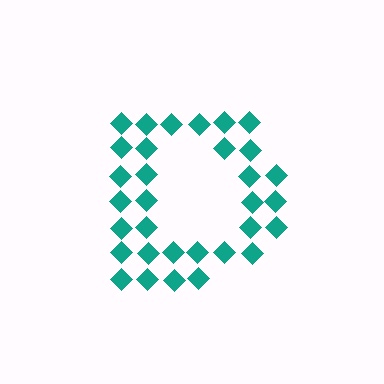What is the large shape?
The large shape is the letter D.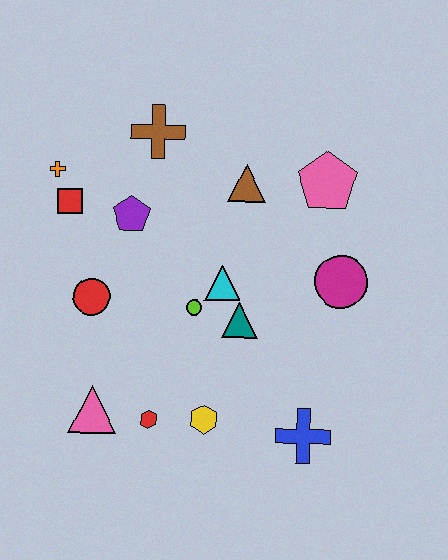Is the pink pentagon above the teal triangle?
Yes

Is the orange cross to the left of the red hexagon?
Yes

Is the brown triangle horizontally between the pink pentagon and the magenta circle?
No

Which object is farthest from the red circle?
The pink pentagon is farthest from the red circle.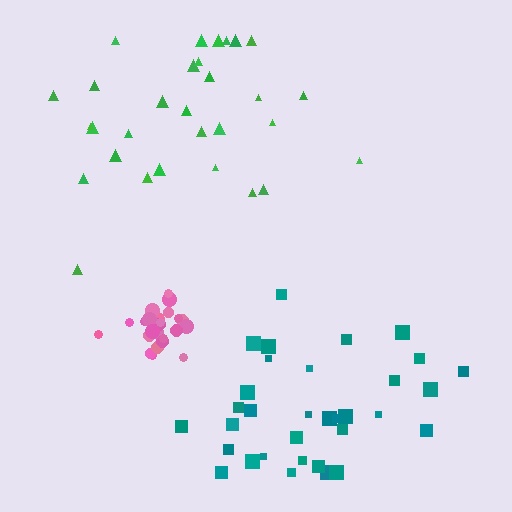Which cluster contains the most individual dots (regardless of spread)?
Teal (33).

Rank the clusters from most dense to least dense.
pink, teal, green.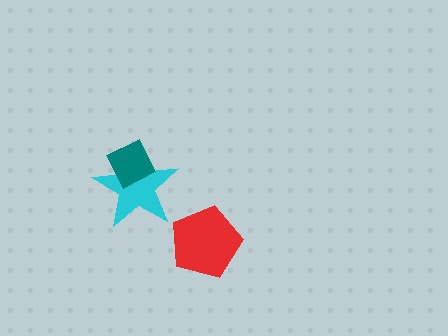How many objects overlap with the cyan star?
1 object overlaps with the cyan star.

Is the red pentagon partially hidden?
No, no other shape covers it.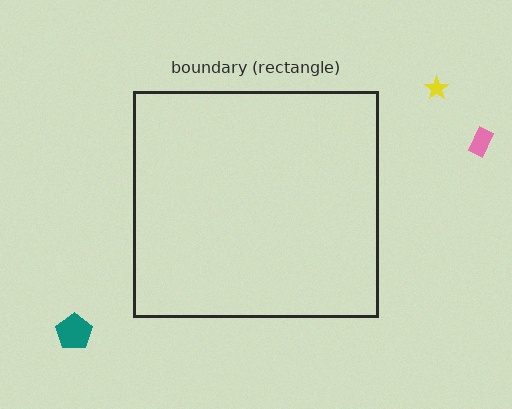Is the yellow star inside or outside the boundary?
Outside.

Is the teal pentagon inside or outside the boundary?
Outside.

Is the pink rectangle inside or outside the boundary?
Outside.